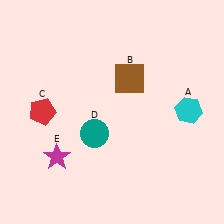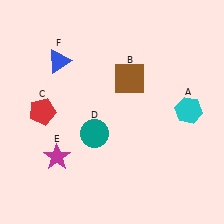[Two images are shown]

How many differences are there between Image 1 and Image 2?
There is 1 difference between the two images.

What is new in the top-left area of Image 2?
A blue triangle (F) was added in the top-left area of Image 2.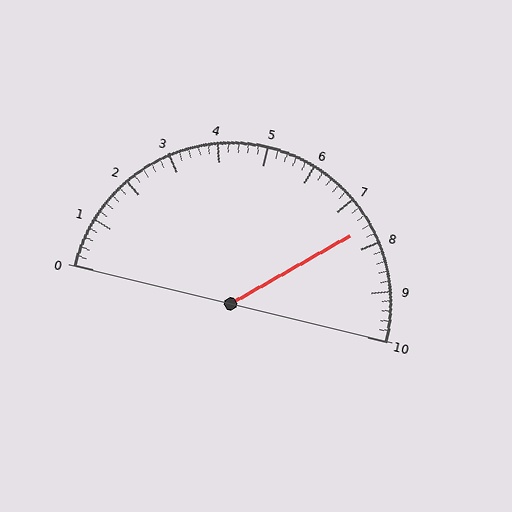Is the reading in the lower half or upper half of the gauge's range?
The reading is in the upper half of the range (0 to 10).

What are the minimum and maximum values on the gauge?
The gauge ranges from 0 to 10.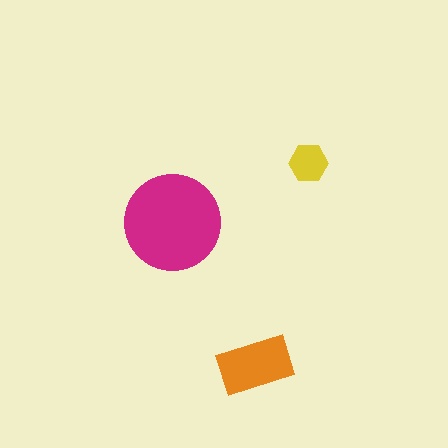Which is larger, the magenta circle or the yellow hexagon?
The magenta circle.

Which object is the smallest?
The yellow hexagon.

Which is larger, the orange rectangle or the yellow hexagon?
The orange rectangle.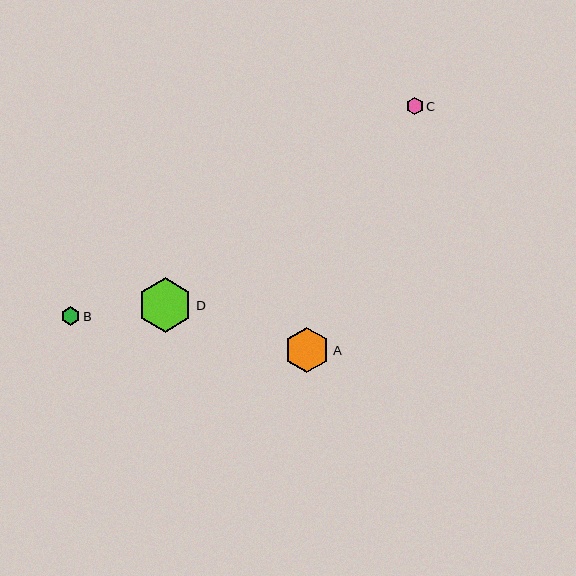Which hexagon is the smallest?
Hexagon C is the smallest with a size of approximately 17 pixels.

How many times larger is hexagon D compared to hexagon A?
Hexagon D is approximately 1.2 times the size of hexagon A.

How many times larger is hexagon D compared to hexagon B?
Hexagon D is approximately 2.9 times the size of hexagon B.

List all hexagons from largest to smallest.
From largest to smallest: D, A, B, C.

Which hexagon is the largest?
Hexagon D is the largest with a size of approximately 55 pixels.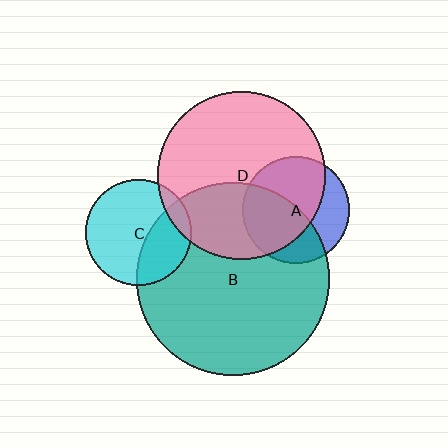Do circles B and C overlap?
Yes.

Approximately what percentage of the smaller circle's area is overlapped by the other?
Approximately 35%.